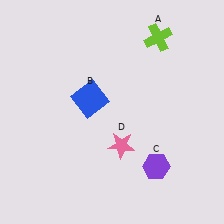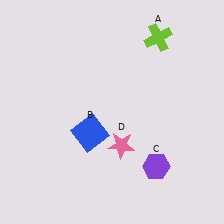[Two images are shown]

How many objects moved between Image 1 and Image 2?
1 object moved between the two images.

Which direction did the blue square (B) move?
The blue square (B) moved down.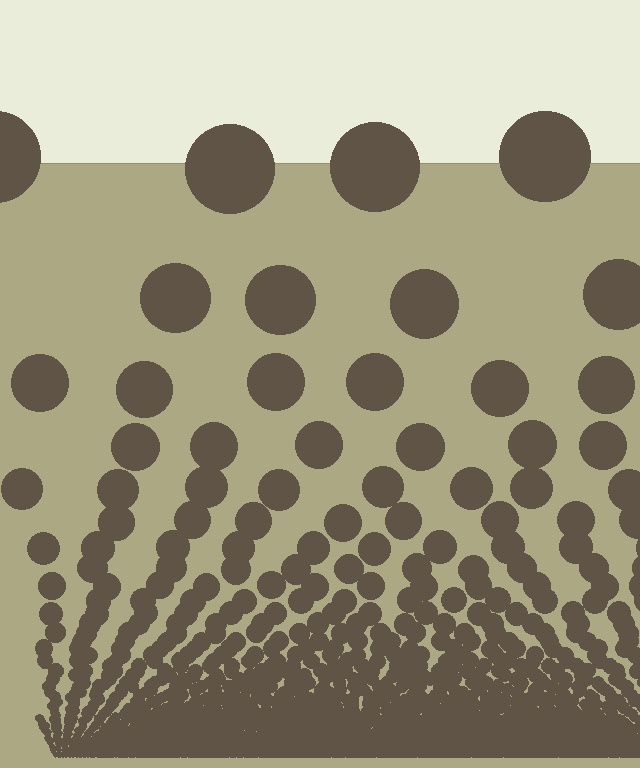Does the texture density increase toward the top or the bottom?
Density increases toward the bottom.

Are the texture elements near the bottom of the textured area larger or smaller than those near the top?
Smaller. The gradient is inverted — elements near the bottom are smaller and denser.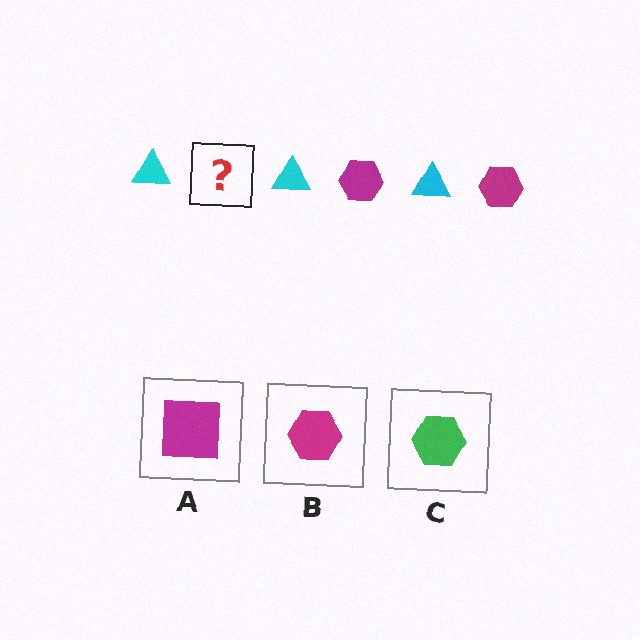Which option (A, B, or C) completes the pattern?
B.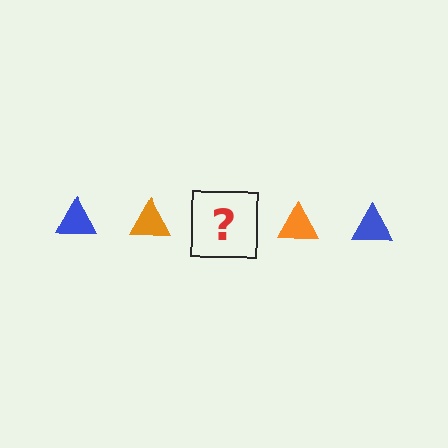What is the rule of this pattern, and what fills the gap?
The rule is that the pattern cycles through blue, orange triangles. The gap should be filled with a blue triangle.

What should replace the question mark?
The question mark should be replaced with a blue triangle.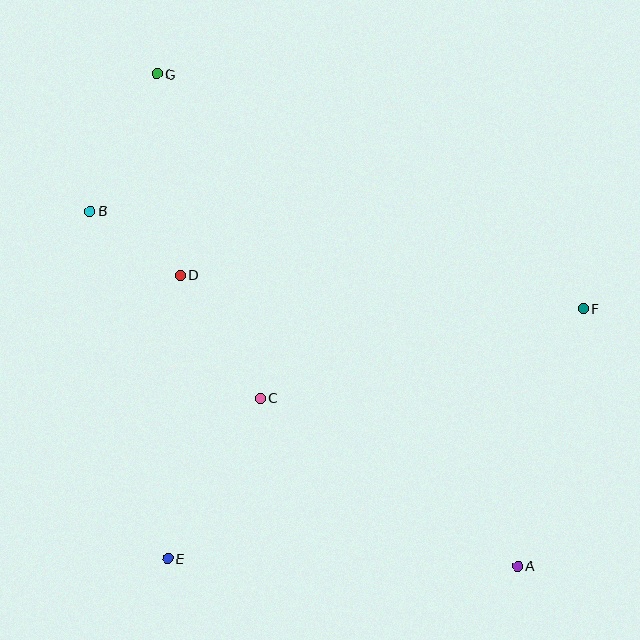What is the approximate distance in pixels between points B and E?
The distance between B and E is approximately 356 pixels.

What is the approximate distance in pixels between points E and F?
The distance between E and F is approximately 485 pixels.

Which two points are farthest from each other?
Points A and G are farthest from each other.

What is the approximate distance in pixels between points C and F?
The distance between C and F is approximately 335 pixels.